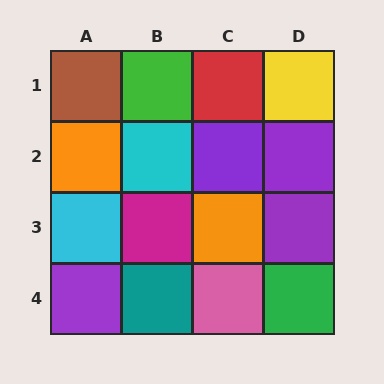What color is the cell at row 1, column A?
Brown.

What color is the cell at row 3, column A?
Cyan.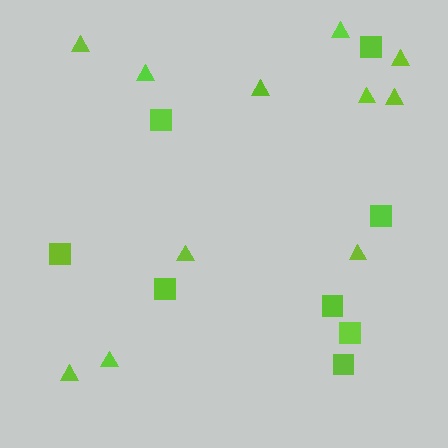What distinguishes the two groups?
There are 2 groups: one group of triangles (11) and one group of squares (8).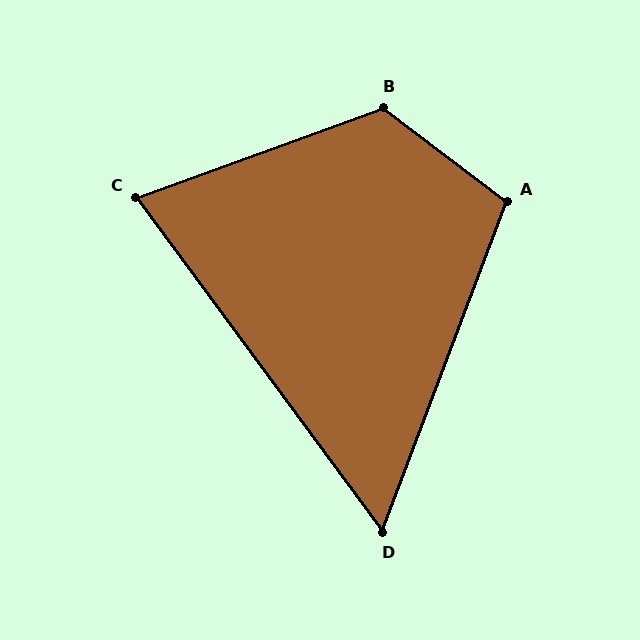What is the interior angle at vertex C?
Approximately 74 degrees (acute).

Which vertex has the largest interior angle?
B, at approximately 123 degrees.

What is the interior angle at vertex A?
Approximately 106 degrees (obtuse).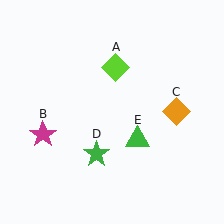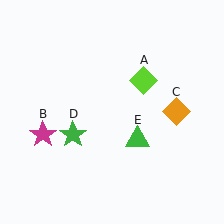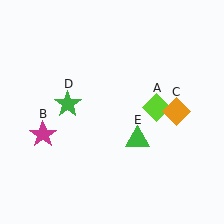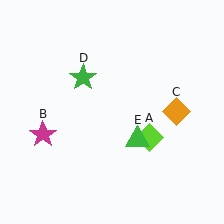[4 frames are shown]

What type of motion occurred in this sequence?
The lime diamond (object A), green star (object D) rotated clockwise around the center of the scene.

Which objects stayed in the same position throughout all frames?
Magenta star (object B) and orange diamond (object C) and green triangle (object E) remained stationary.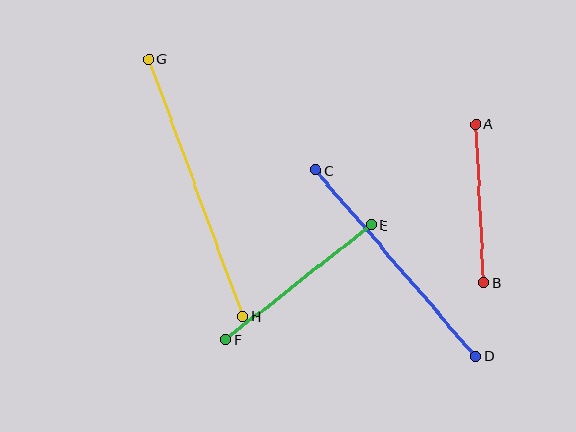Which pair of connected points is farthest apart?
Points G and H are farthest apart.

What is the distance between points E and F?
The distance is approximately 185 pixels.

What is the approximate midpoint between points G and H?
The midpoint is at approximately (196, 188) pixels.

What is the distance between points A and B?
The distance is approximately 159 pixels.